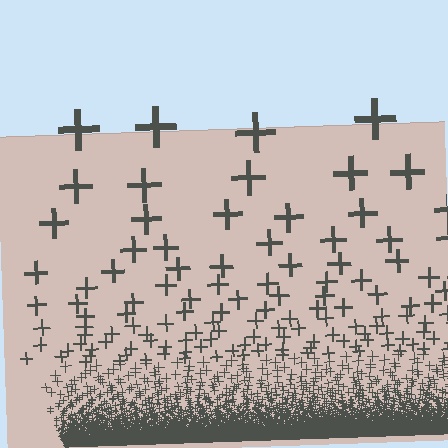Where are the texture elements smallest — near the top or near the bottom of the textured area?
Near the bottom.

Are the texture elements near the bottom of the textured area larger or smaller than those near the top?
Smaller. The gradient is inverted — elements near the bottom are smaller and denser.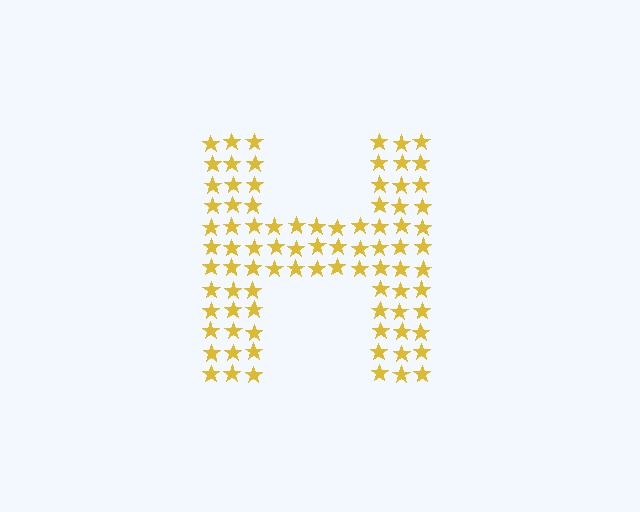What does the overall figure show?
The overall figure shows the letter H.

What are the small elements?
The small elements are stars.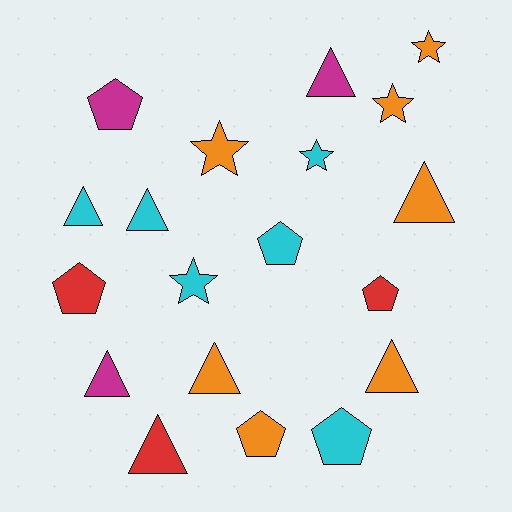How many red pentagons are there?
There are 2 red pentagons.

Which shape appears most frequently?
Triangle, with 8 objects.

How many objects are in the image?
There are 19 objects.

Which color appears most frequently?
Orange, with 7 objects.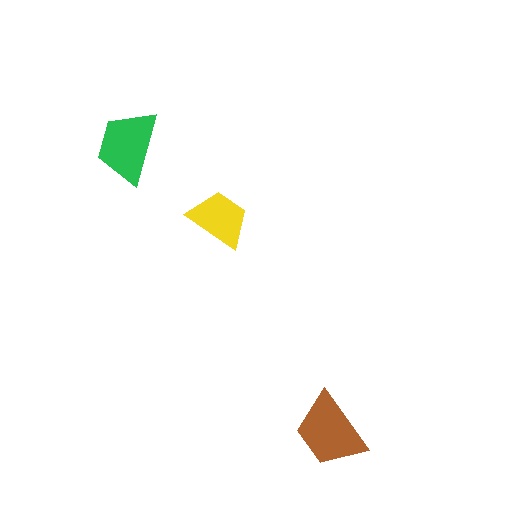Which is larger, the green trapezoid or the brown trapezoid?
The brown one.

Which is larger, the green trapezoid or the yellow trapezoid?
The green one.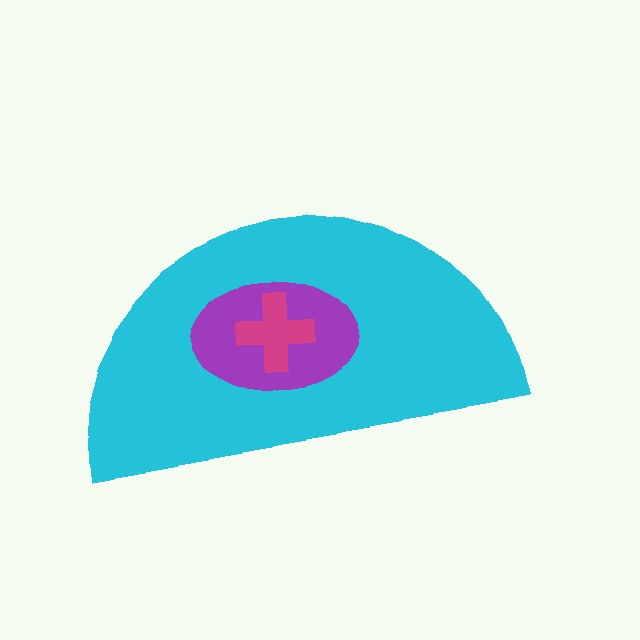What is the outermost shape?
The cyan semicircle.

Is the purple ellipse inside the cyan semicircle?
Yes.